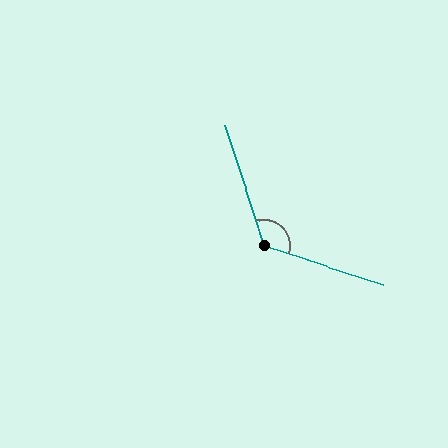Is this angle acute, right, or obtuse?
It is obtuse.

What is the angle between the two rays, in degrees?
Approximately 126 degrees.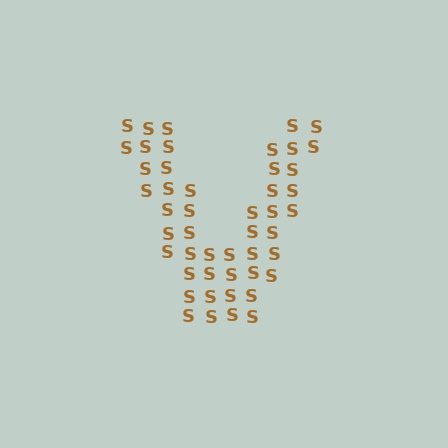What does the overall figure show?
The overall figure shows the letter V.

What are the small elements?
The small elements are letter S's.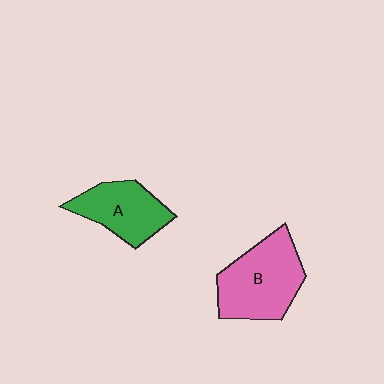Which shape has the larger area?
Shape B (pink).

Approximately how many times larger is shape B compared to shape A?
Approximately 1.4 times.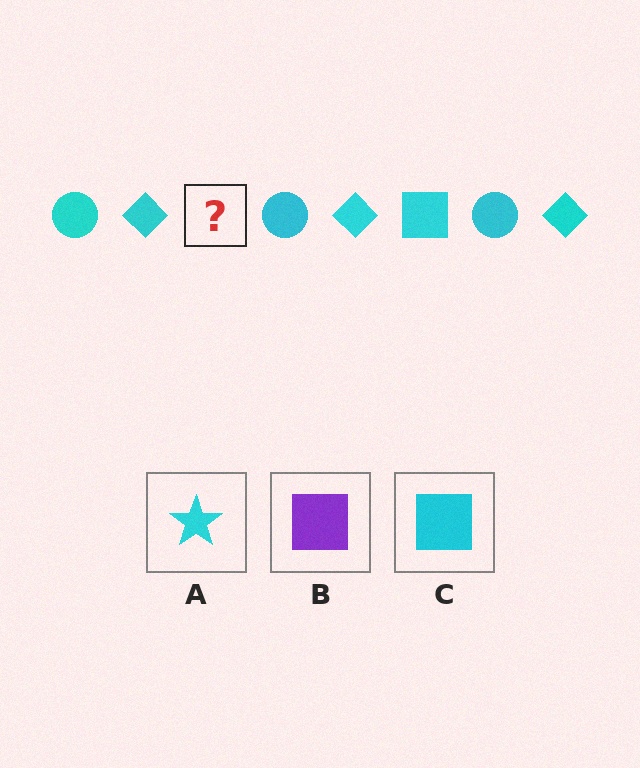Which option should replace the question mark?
Option C.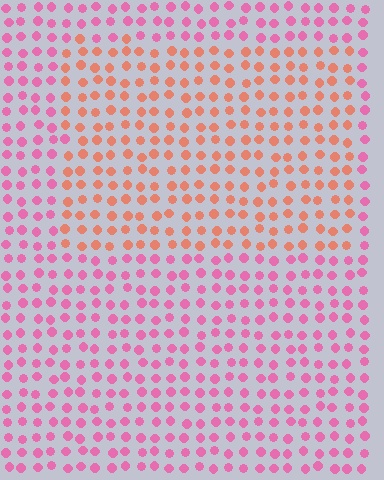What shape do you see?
I see a rectangle.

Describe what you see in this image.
The image is filled with small pink elements in a uniform arrangement. A rectangle-shaped region is visible where the elements are tinted to a slightly different hue, forming a subtle color boundary.